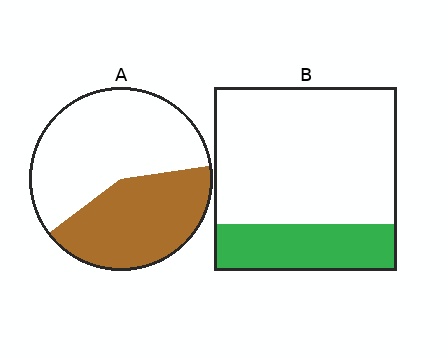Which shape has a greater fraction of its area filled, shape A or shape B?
Shape A.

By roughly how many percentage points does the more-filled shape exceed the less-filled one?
By roughly 15 percentage points (A over B).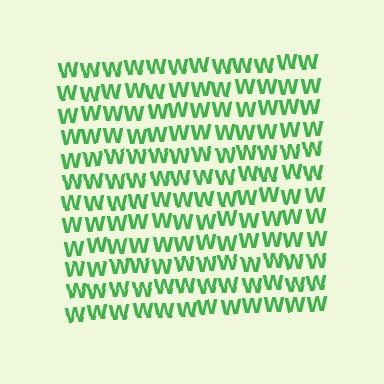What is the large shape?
The large shape is a square.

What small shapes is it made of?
It is made of small letter W's.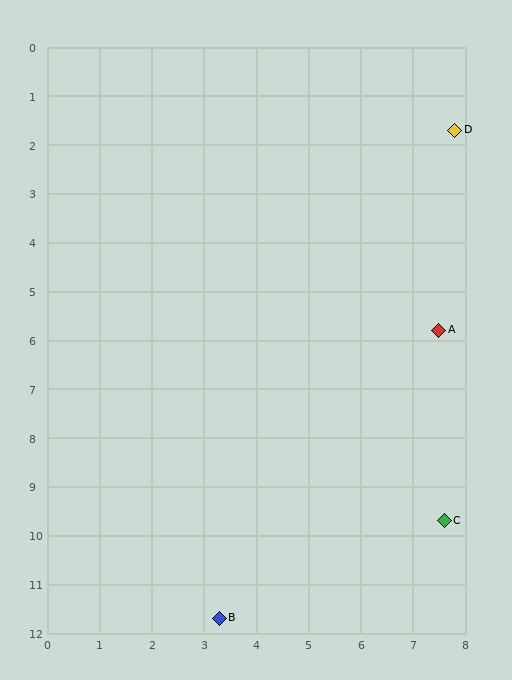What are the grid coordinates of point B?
Point B is at approximately (3.3, 11.7).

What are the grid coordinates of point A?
Point A is at approximately (7.5, 5.8).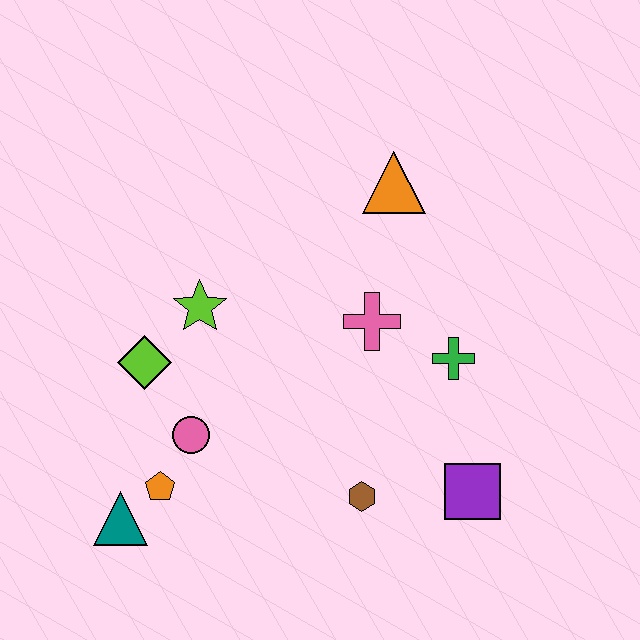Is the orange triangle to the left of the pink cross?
No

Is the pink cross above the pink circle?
Yes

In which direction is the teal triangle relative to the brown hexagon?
The teal triangle is to the left of the brown hexagon.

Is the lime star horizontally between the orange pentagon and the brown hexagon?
Yes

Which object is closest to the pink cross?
The green cross is closest to the pink cross.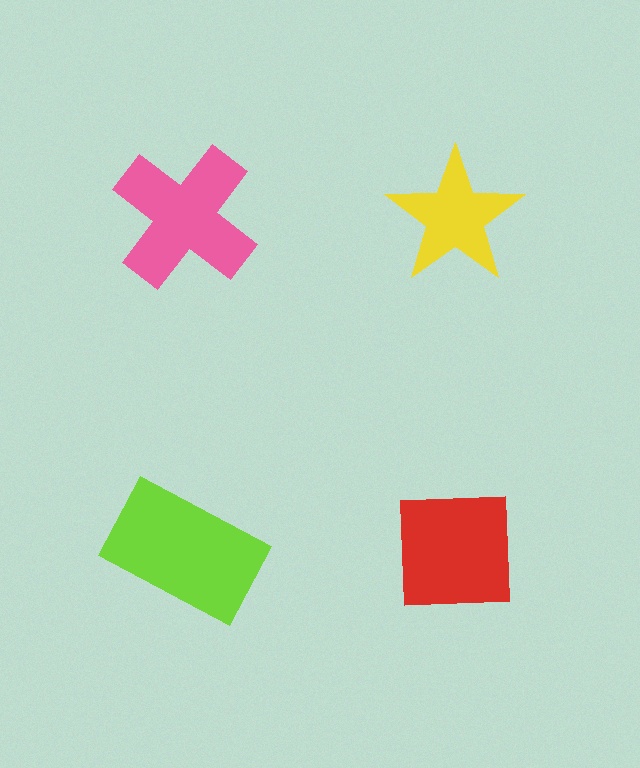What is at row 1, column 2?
A yellow star.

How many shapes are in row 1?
2 shapes.